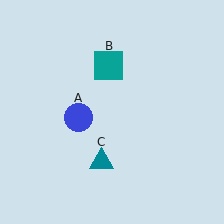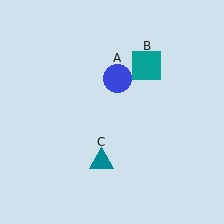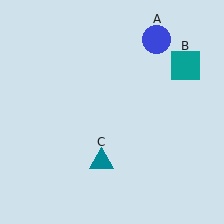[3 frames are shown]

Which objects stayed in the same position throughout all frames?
Teal triangle (object C) remained stationary.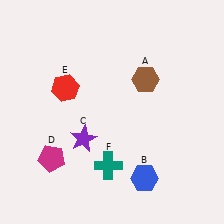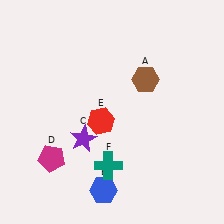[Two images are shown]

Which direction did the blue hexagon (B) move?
The blue hexagon (B) moved left.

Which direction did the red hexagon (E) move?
The red hexagon (E) moved right.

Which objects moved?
The objects that moved are: the blue hexagon (B), the red hexagon (E).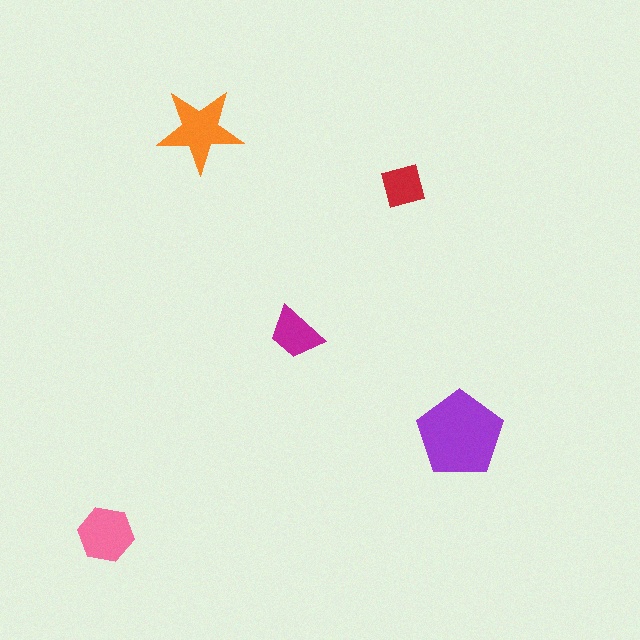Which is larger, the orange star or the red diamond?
The orange star.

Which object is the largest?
The purple pentagon.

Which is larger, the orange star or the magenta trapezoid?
The orange star.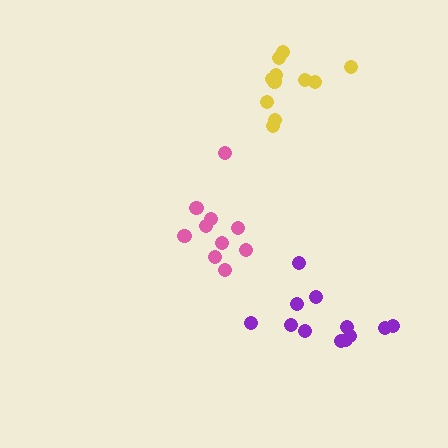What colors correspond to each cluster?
The clusters are colored: yellow, pink, purple.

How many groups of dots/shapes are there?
There are 3 groups.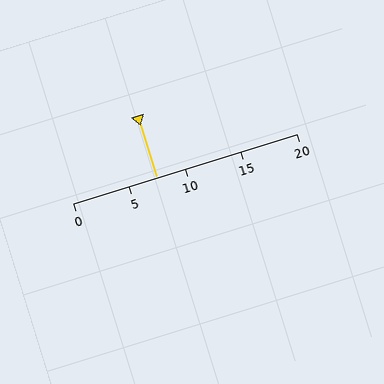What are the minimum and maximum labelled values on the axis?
The axis runs from 0 to 20.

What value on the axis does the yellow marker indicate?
The marker indicates approximately 7.5.